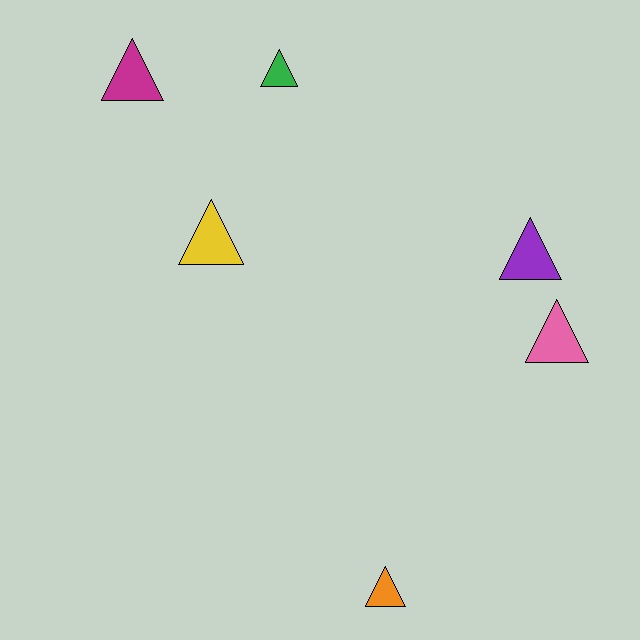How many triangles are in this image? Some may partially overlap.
There are 6 triangles.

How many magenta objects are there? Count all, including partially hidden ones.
There is 1 magenta object.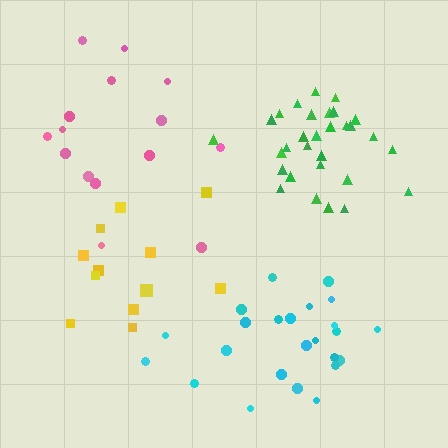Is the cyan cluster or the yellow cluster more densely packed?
Cyan.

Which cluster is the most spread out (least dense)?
Pink.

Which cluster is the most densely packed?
Green.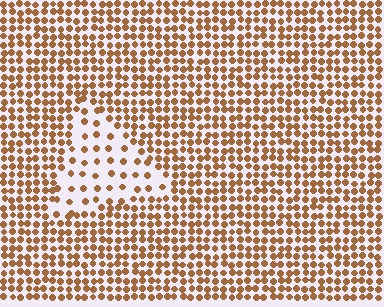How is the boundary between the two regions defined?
The boundary is defined by a change in element density (approximately 2.5x ratio). All elements are the same color, size, and shape.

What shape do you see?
I see a triangle.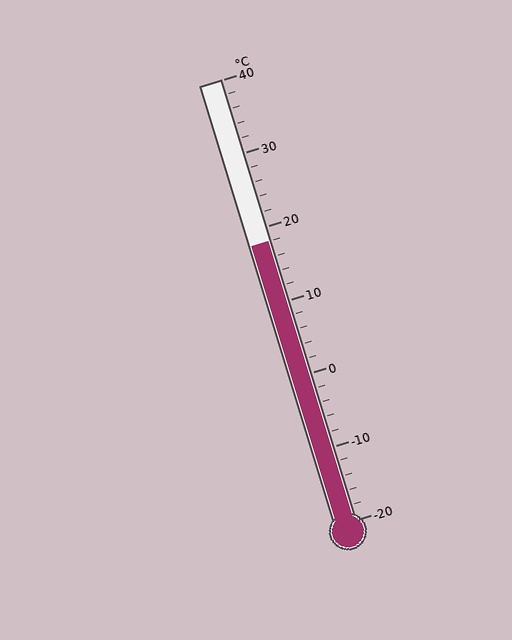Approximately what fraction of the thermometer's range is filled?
The thermometer is filled to approximately 65% of its range.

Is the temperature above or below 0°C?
The temperature is above 0°C.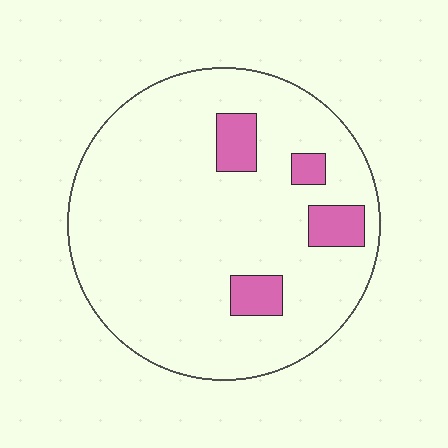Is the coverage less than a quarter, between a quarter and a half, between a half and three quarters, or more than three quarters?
Less than a quarter.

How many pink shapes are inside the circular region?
4.